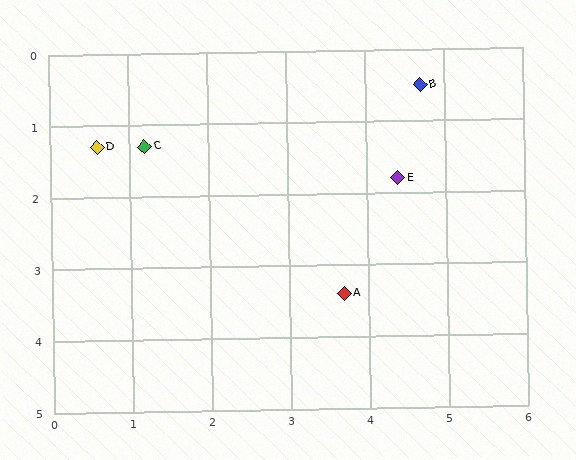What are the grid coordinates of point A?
Point A is at approximately (3.7, 3.4).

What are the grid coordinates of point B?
Point B is at approximately (4.7, 0.5).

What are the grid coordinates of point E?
Point E is at approximately (4.4, 1.8).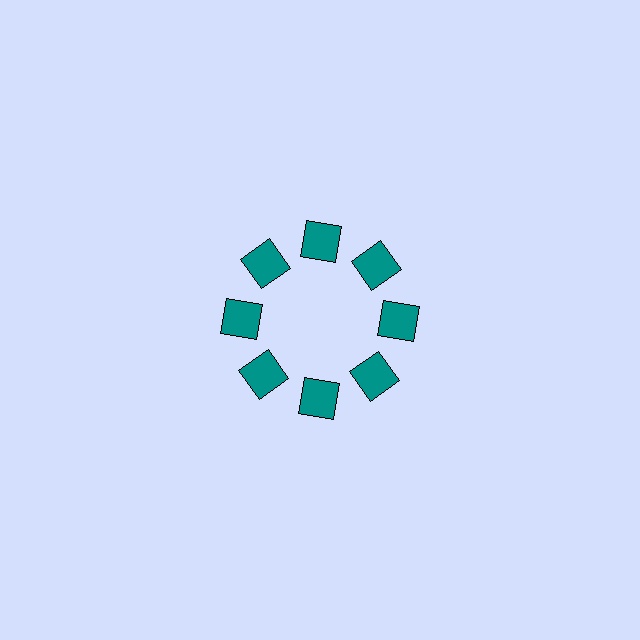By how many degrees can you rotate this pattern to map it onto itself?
The pattern maps onto itself every 45 degrees of rotation.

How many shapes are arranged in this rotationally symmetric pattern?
There are 8 shapes, arranged in 8 groups of 1.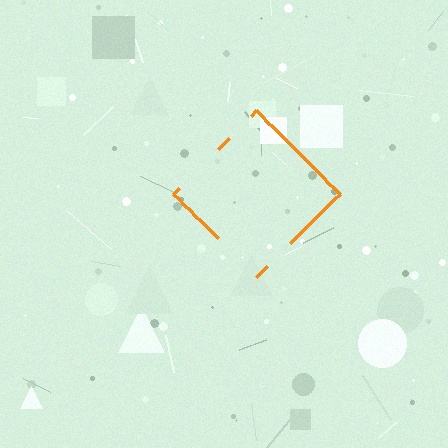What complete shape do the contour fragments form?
The contour fragments form a diamond.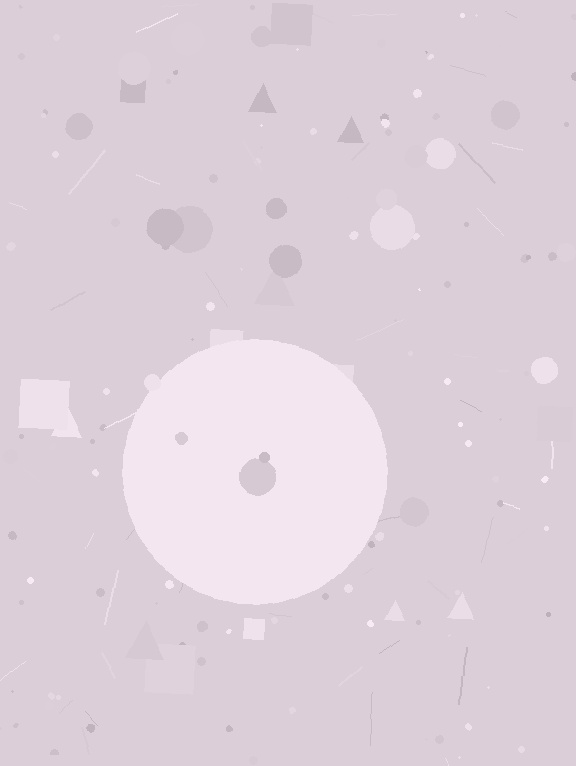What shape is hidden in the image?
A circle is hidden in the image.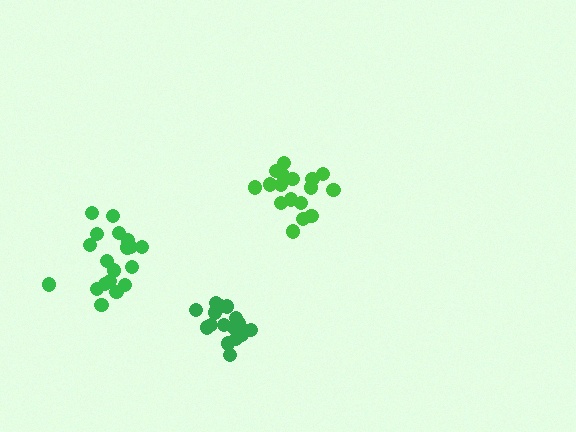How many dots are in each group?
Group 1: 20 dots, Group 2: 19 dots, Group 3: 17 dots (56 total).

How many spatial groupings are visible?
There are 3 spatial groupings.